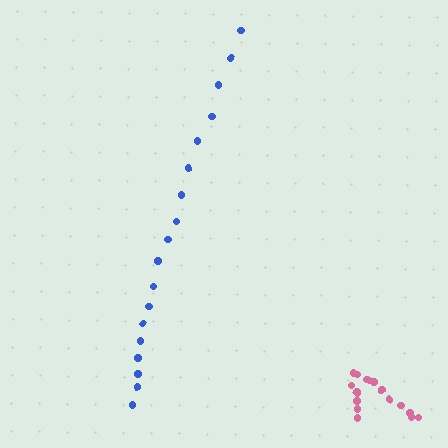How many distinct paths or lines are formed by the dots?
There are 2 distinct paths.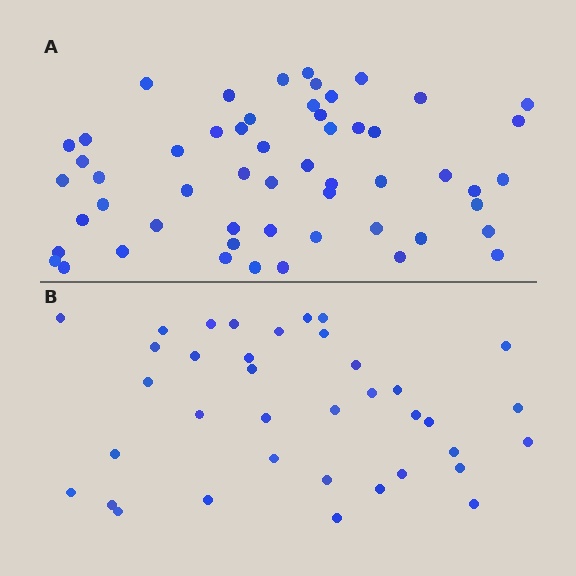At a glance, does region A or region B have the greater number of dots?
Region A (the top region) has more dots.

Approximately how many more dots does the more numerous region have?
Region A has approximately 20 more dots than region B.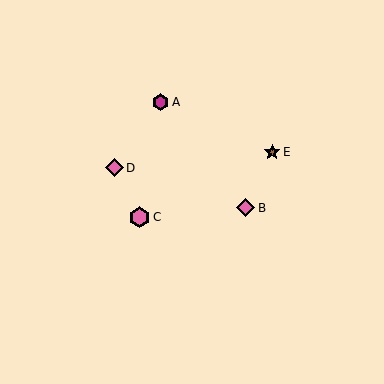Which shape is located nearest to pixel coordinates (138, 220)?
The pink hexagon (labeled C) at (140, 217) is nearest to that location.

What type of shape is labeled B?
Shape B is a pink diamond.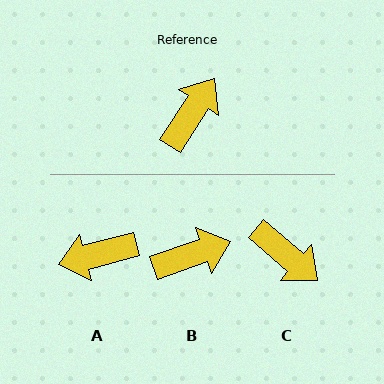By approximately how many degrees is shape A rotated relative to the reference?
Approximately 138 degrees counter-clockwise.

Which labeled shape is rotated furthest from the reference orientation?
A, about 138 degrees away.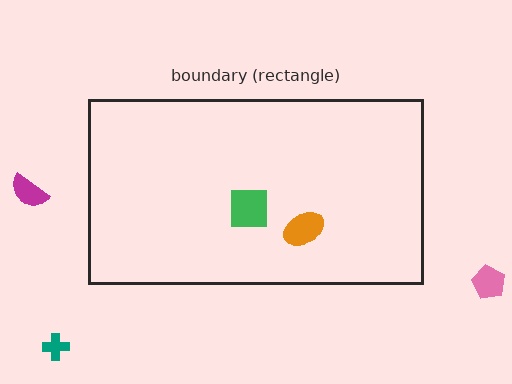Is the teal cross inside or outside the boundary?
Outside.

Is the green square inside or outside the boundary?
Inside.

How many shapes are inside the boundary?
2 inside, 3 outside.